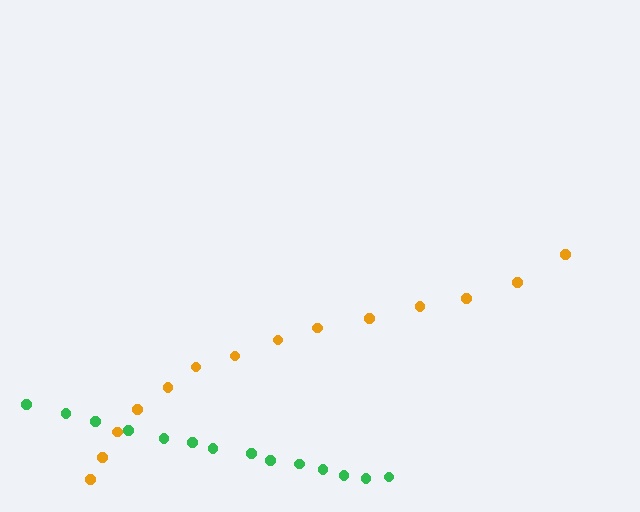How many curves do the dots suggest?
There are 2 distinct paths.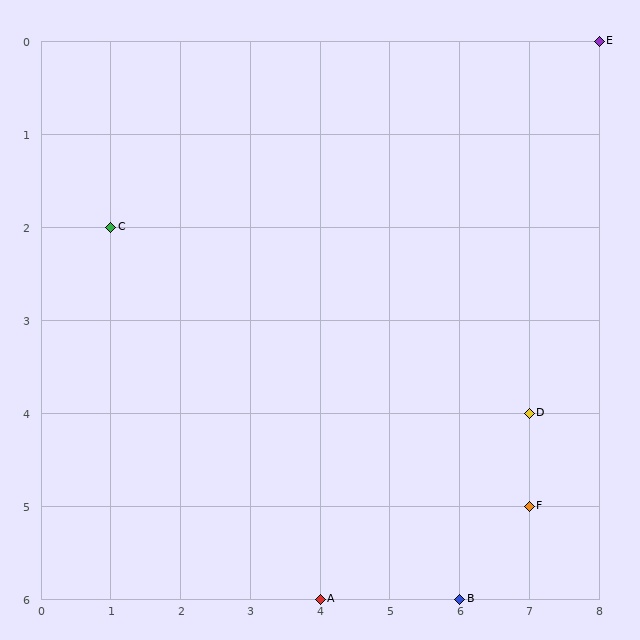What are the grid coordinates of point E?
Point E is at grid coordinates (8, 0).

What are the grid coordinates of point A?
Point A is at grid coordinates (4, 6).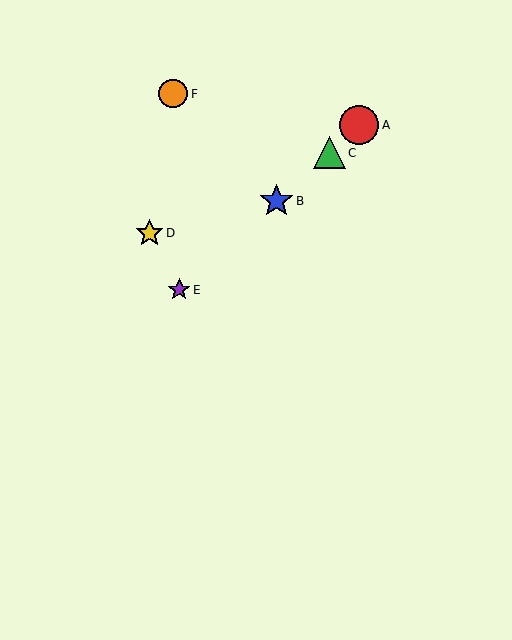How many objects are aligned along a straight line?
4 objects (A, B, C, E) are aligned along a straight line.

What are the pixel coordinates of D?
Object D is at (149, 233).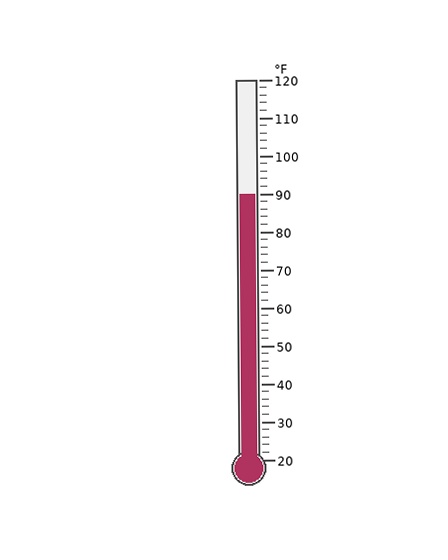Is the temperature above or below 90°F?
The temperature is at 90°F.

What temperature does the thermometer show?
The thermometer shows approximately 90°F.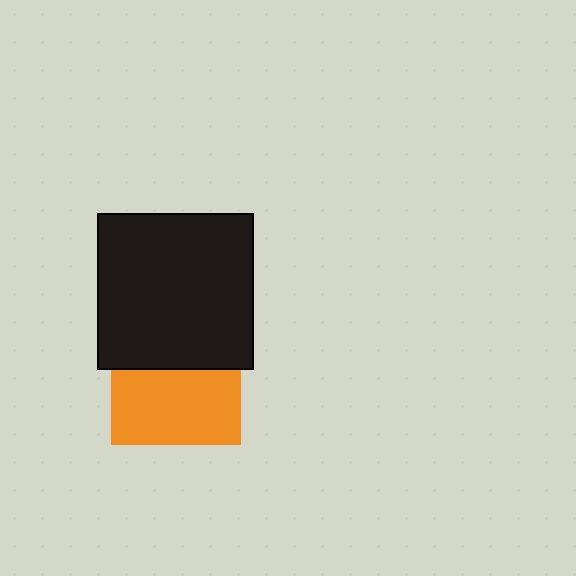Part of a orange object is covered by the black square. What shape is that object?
It is a square.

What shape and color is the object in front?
The object in front is a black square.